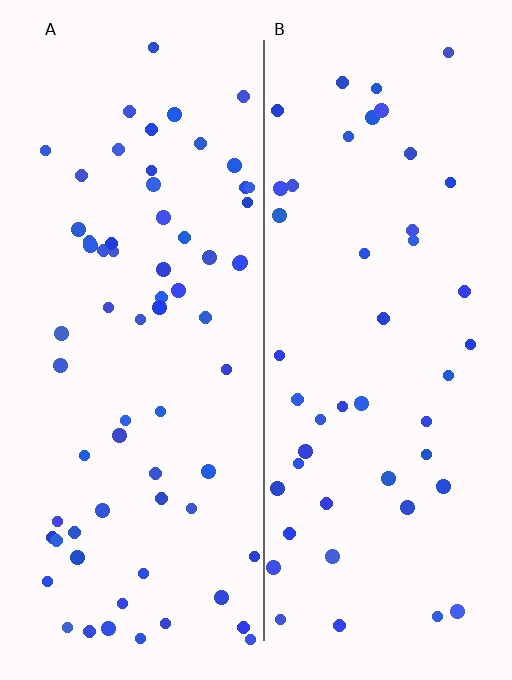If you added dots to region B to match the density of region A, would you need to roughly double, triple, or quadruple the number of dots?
Approximately double.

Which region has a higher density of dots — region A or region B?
A (the left).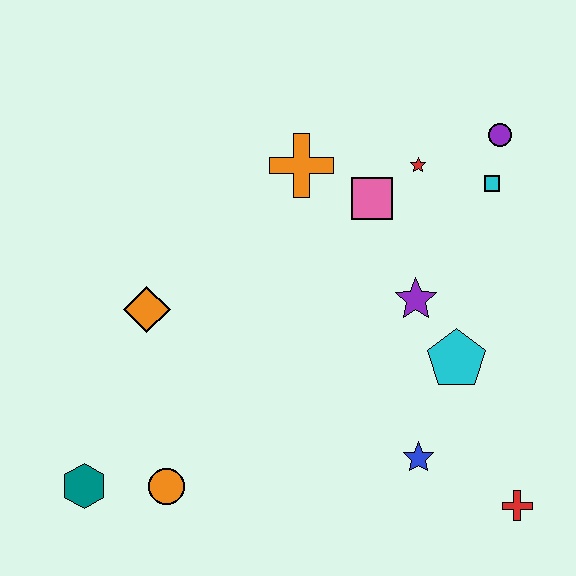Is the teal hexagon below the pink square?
Yes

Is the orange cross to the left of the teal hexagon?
No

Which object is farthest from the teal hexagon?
The purple circle is farthest from the teal hexagon.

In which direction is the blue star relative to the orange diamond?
The blue star is to the right of the orange diamond.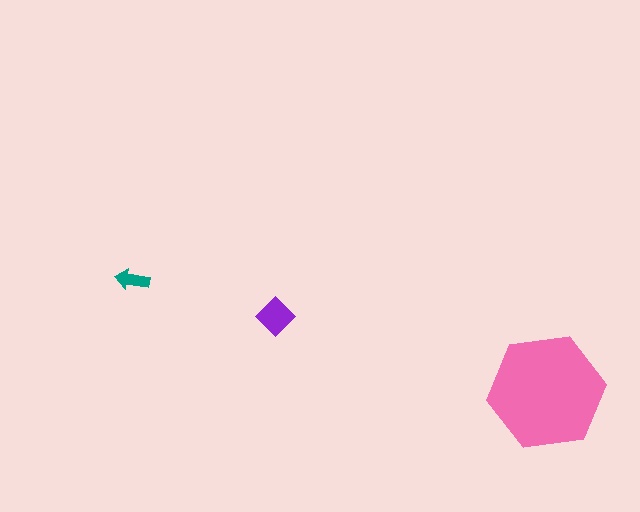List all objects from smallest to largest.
The teal arrow, the purple diamond, the pink hexagon.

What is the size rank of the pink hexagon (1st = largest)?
1st.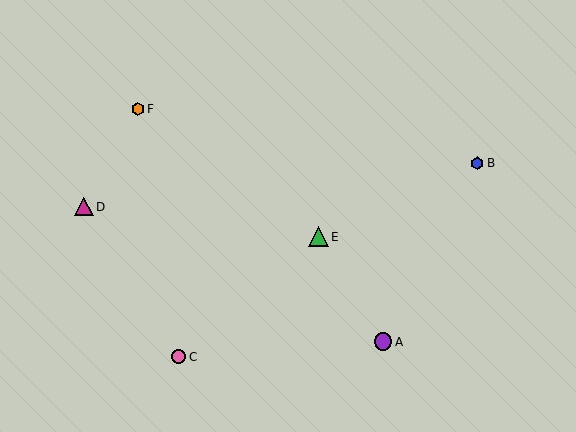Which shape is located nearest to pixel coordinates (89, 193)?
The magenta triangle (labeled D) at (84, 207) is nearest to that location.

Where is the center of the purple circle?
The center of the purple circle is at (383, 342).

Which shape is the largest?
The green triangle (labeled E) is the largest.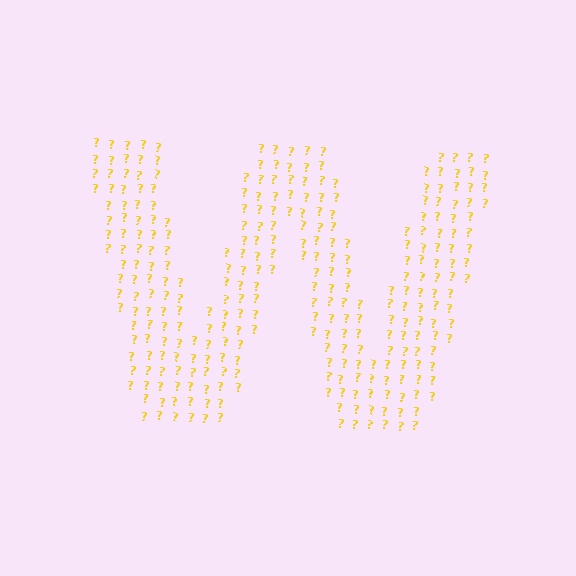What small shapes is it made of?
It is made of small question marks.